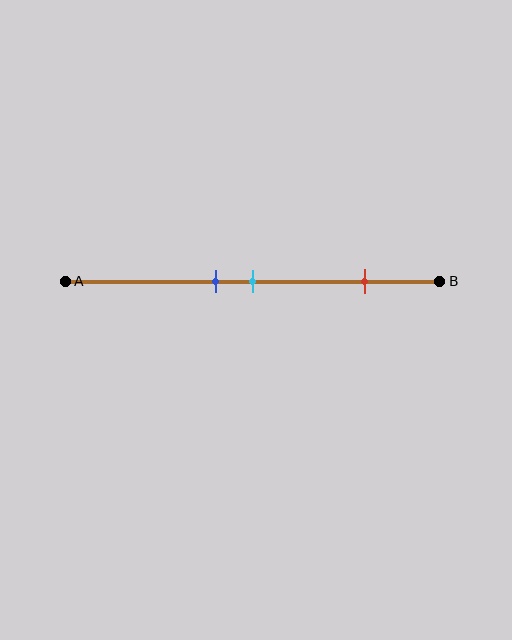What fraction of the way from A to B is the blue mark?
The blue mark is approximately 40% (0.4) of the way from A to B.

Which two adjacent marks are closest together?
The blue and cyan marks are the closest adjacent pair.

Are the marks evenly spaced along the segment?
No, the marks are not evenly spaced.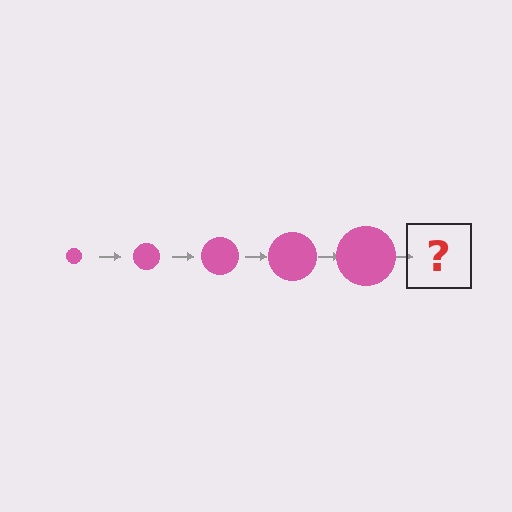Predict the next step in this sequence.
The next step is a pink circle, larger than the previous one.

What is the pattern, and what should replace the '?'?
The pattern is that the circle gets progressively larger each step. The '?' should be a pink circle, larger than the previous one.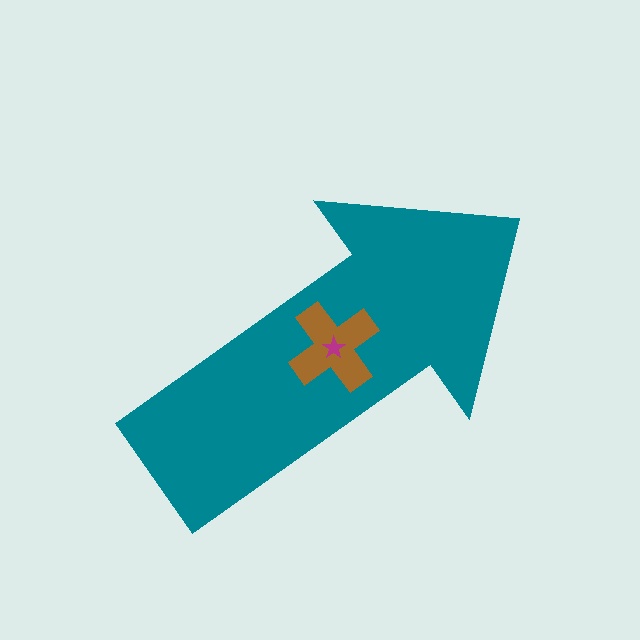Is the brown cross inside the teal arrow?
Yes.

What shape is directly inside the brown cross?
The magenta star.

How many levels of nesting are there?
3.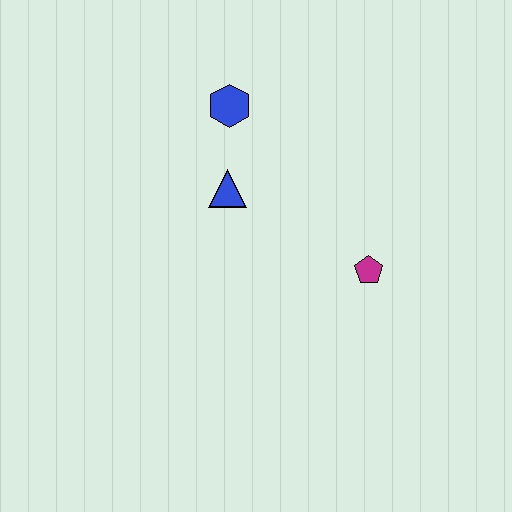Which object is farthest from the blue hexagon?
The magenta pentagon is farthest from the blue hexagon.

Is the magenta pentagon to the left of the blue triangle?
No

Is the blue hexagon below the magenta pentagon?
No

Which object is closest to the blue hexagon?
The blue triangle is closest to the blue hexagon.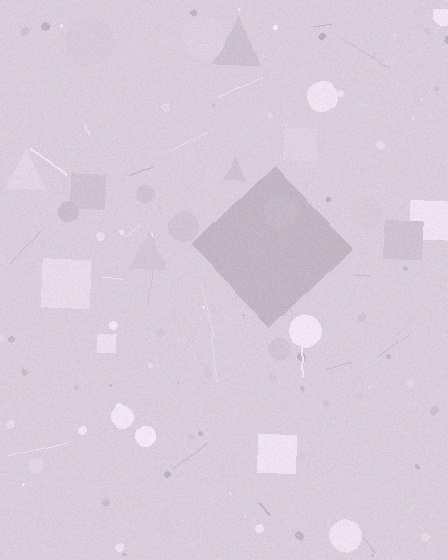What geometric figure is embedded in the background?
A diamond is embedded in the background.